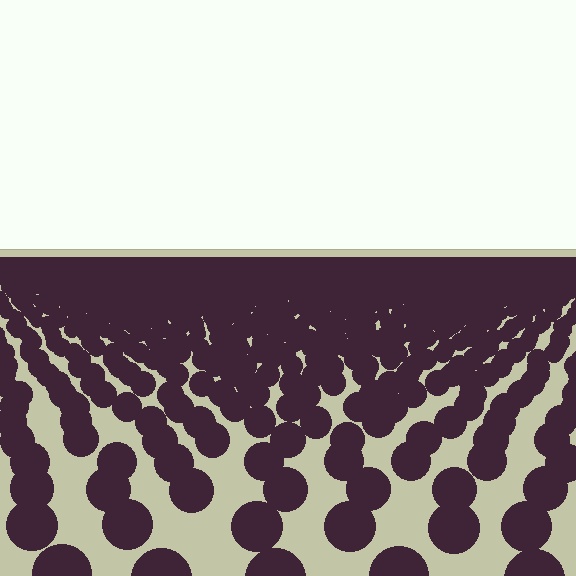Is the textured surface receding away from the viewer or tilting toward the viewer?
The surface is receding away from the viewer. Texture elements get smaller and denser toward the top.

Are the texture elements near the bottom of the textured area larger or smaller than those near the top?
Larger. Near the bottom, elements are closer to the viewer and appear at a bigger on-screen size.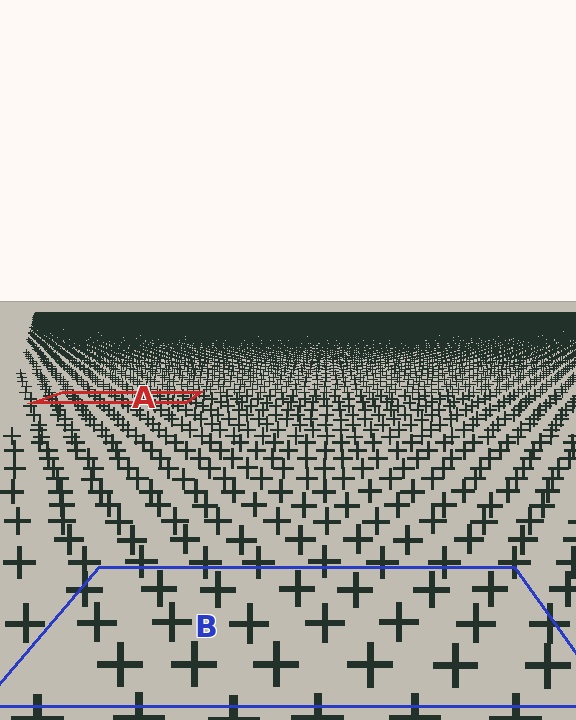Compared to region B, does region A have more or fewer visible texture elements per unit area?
Region A has more texture elements per unit area — they are packed more densely because it is farther away.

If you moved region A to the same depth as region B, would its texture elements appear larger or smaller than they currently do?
They would appear larger. At a closer depth, the same texture elements are projected at a bigger on-screen size.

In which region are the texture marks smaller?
The texture marks are smaller in region A, because it is farther away.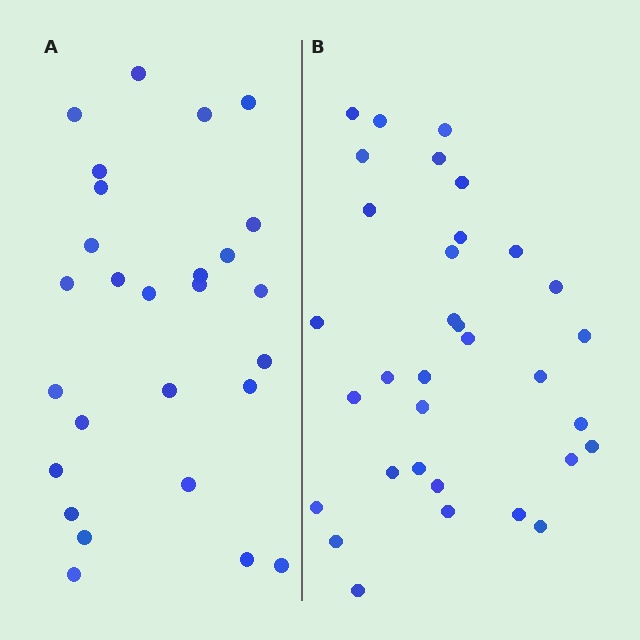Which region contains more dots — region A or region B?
Region B (the right region) has more dots.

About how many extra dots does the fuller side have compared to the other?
Region B has about 6 more dots than region A.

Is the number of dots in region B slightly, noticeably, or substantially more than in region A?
Region B has only slightly more — the two regions are fairly close. The ratio is roughly 1.2 to 1.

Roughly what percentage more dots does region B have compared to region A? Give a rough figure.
About 20% more.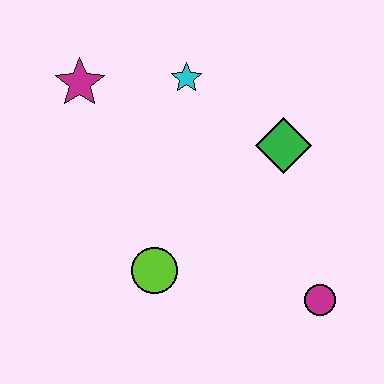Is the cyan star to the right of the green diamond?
No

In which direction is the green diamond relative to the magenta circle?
The green diamond is above the magenta circle.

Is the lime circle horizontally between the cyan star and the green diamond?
No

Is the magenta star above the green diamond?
Yes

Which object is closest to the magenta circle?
The green diamond is closest to the magenta circle.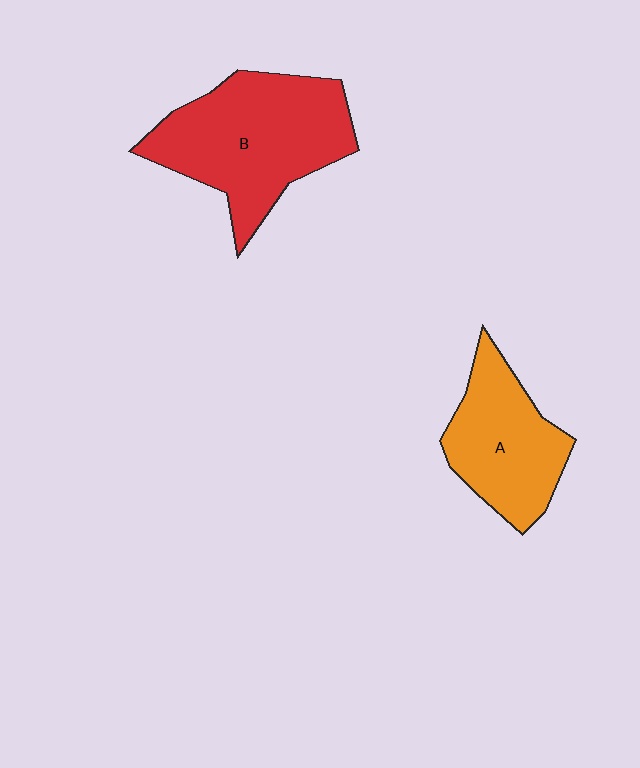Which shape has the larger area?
Shape B (red).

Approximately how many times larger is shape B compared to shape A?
Approximately 1.5 times.